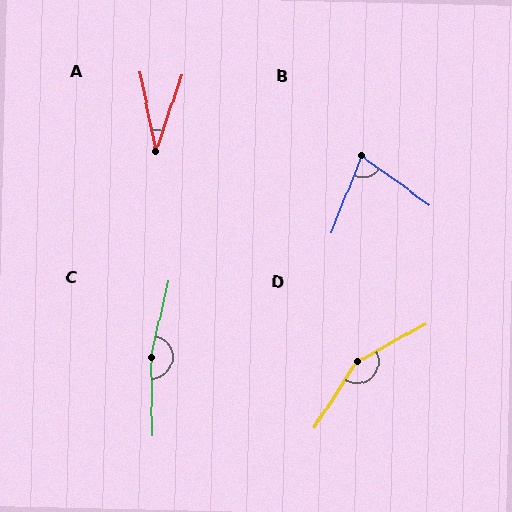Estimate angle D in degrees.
Approximately 152 degrees.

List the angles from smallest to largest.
A (31°), B (76°), D (152°), C (166°).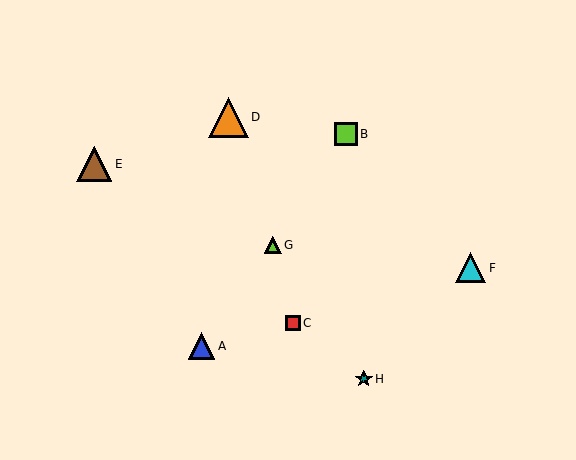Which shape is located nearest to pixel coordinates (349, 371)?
The teal star (labeled H) at (364, 379) is nearest to that location.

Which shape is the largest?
The orange triangle (labeled D) is the largest.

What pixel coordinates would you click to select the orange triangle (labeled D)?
Click at (228, 117) to select the orange triangle D.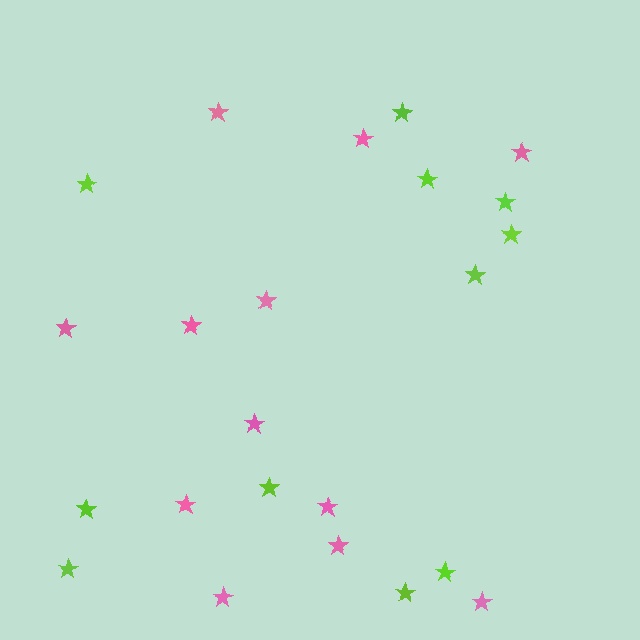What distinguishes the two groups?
There are 2 groups: one group of lime stars (11) and one group of pink stars (12).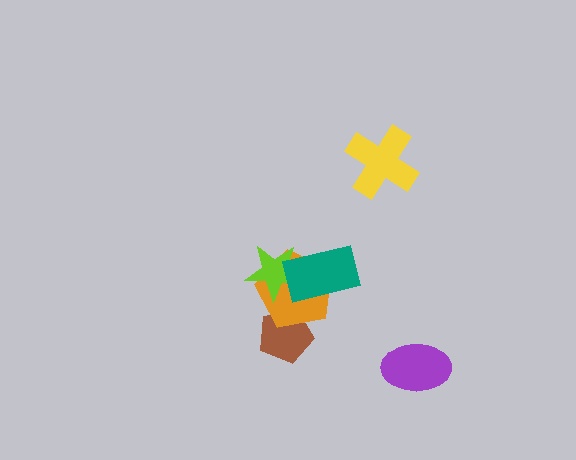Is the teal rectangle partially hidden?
No, no other shape covers it.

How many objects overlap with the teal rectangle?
2 objects overlap with the teal rectangle.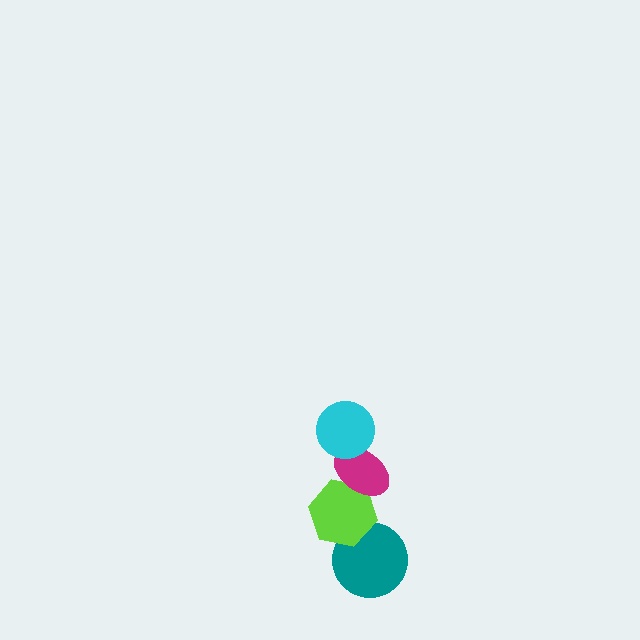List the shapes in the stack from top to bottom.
From top to bottom: the cyan circle, the magenta ellipse, the lime hexagon, the teal circle.